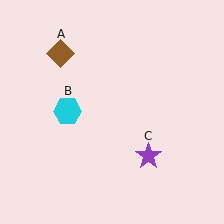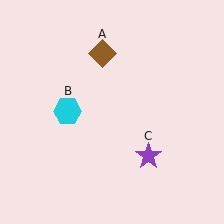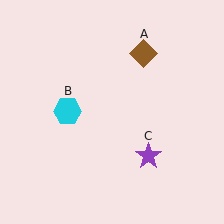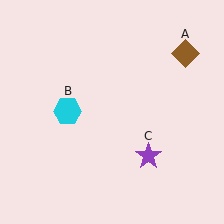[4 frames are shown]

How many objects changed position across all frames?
1 object changed position: brown diamond (object A).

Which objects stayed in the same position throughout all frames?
Cyan hexagon (object B) and purple star (object C) remained stationary.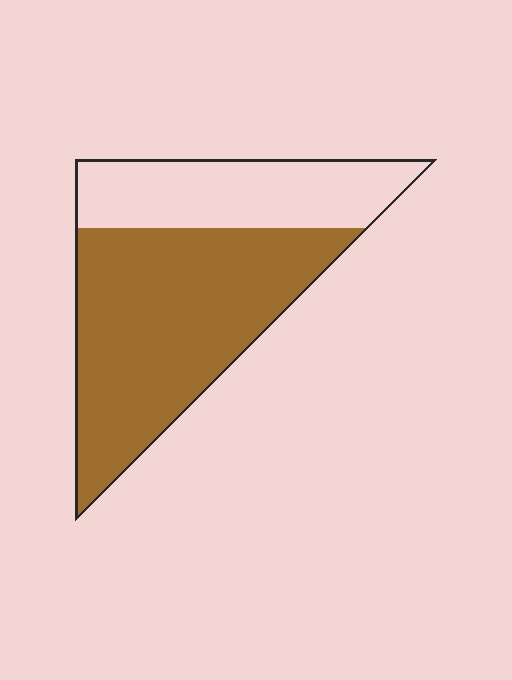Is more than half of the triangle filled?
Yes.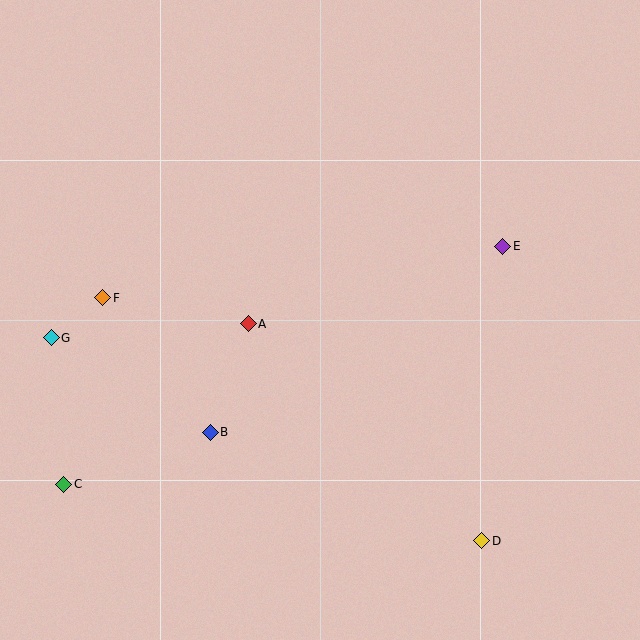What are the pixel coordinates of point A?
Point A is at (248, 324).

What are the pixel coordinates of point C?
Point C is at (64, 484).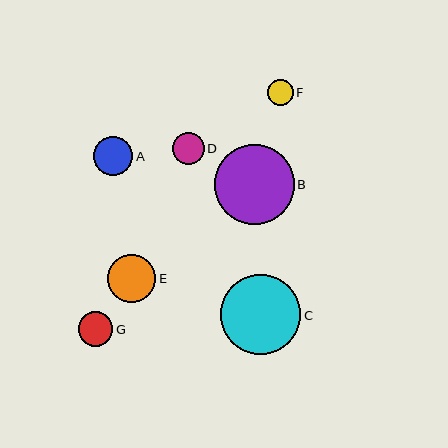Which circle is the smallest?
Circle F is the smallest with a size of approximately 26 pixels.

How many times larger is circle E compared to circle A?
Circle E is approximately 1.2 times the size of circle A.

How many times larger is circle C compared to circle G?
Circle C is approximately 2.3 times the size of circle G.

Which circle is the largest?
Circle C is the largest with a size of approximately 80 pixels.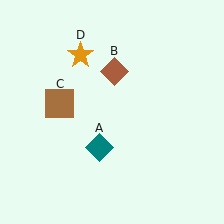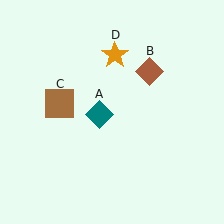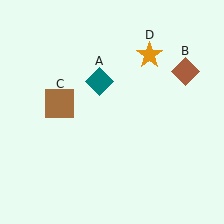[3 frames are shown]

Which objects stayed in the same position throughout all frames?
Brown square (object C) remained stationary.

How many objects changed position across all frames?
3 objects changed position: teal diamond (object A), brown diamond (object B), orange star (object D).